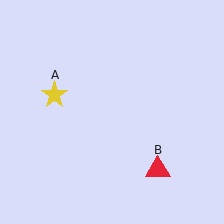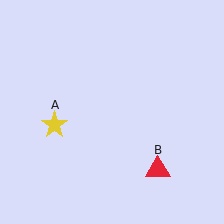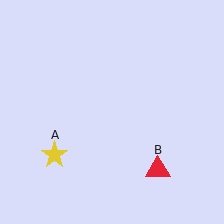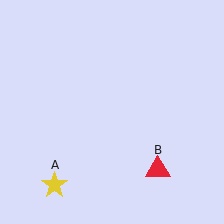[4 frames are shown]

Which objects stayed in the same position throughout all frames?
Red triangle (object B) remained stationary.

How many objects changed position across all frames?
1 object changed position: yellow star (object A).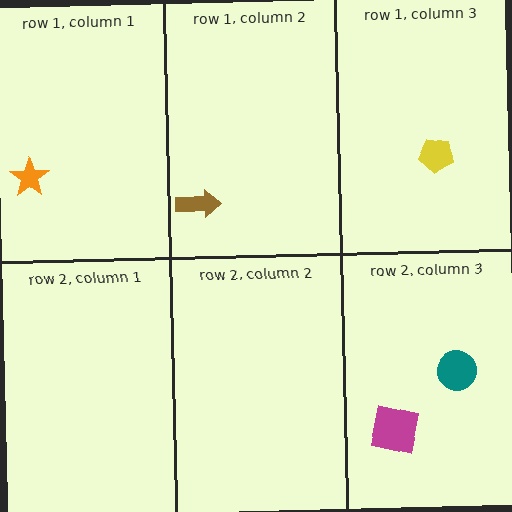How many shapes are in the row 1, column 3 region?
1.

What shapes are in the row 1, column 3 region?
The yellow pentagon.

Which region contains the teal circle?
The row 2, column 3 region.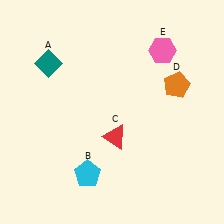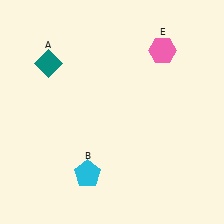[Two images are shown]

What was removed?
The orange pentagon (D), the red triangle (C) were removed in Image 2.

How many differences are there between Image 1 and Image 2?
There are 2 differences between the two images.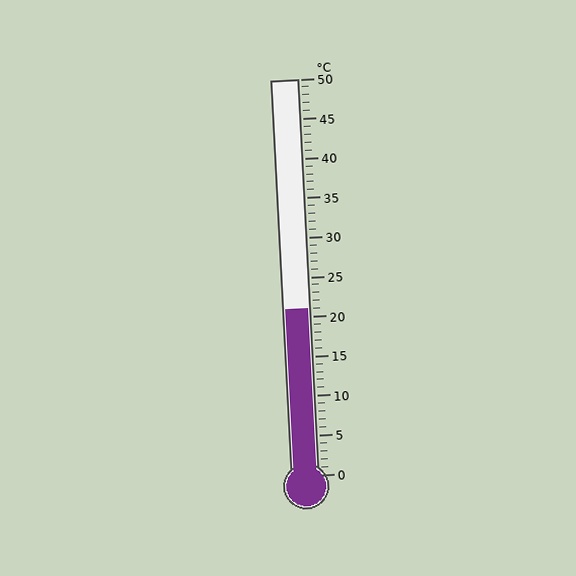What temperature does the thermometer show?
The thermometer shows approximately 21°C.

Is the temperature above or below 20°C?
The temperature is above 20°C.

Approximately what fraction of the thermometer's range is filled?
The thermometer is filled to approximately 40% of its range.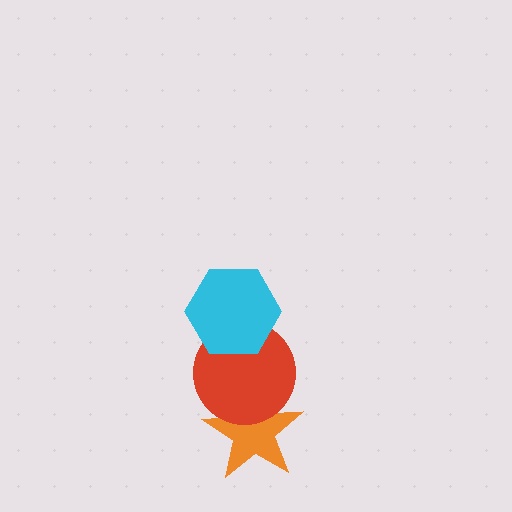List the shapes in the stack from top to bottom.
From top to bottom: the cyan hexagon, the red circle, the orange star.